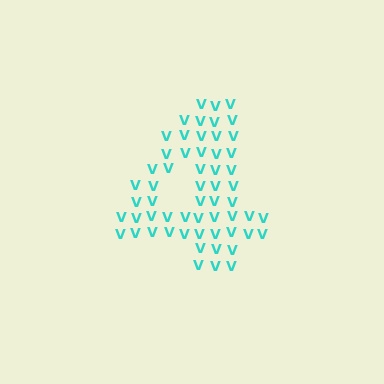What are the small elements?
The small elements are letter V's.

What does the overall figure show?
The overall figure shows the digit 4.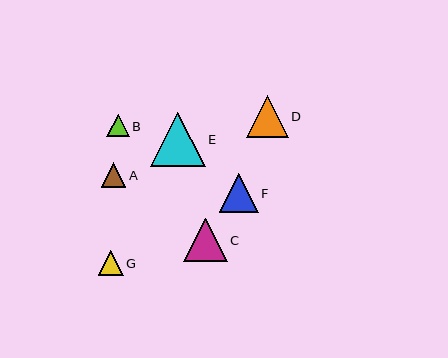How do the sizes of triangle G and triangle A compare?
Triangle G and triangle A are approximately the same size.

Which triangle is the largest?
Triangle E is the largest with a size of approximately 55 pixels.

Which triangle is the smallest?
Triangle B is the smallest with a size of approximately 22 pixels.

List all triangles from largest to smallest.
From largest to smallest: E, C, D, F, G, A, B.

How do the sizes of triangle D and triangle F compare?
Triangle D and triangle F are approximately the same size.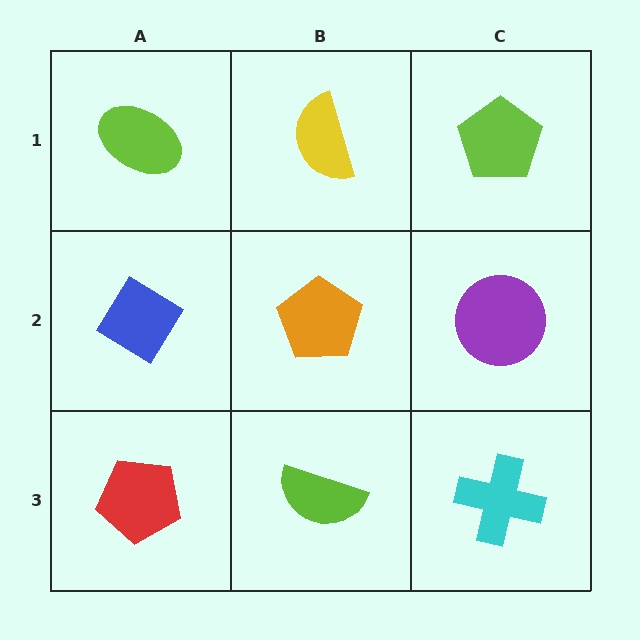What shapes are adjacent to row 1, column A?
A blue diamond (row 2, column A), a yellow semicircle (row 1, column B).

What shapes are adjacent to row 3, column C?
A purple circle (row 2, column C), a lime semicircle (row 3, column B).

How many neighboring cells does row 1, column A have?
2.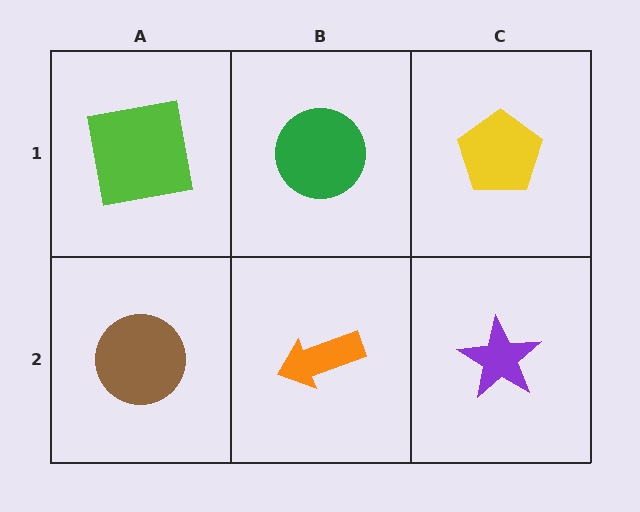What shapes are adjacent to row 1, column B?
An orange arrow (row 2, column B), a lime square (row 1, column A), a yellow pentagon (row 1, column C).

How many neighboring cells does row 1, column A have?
2.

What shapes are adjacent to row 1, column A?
A brown circle (row 2, column A), a green circle (row 1, column B).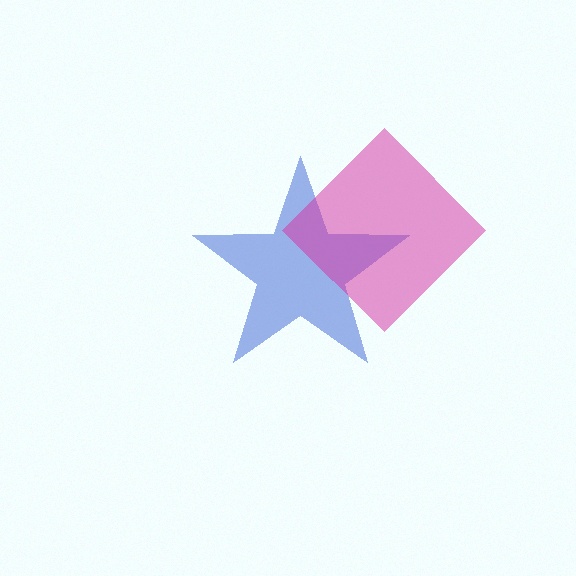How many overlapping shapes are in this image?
There are 2 overlapping shapes in the image.